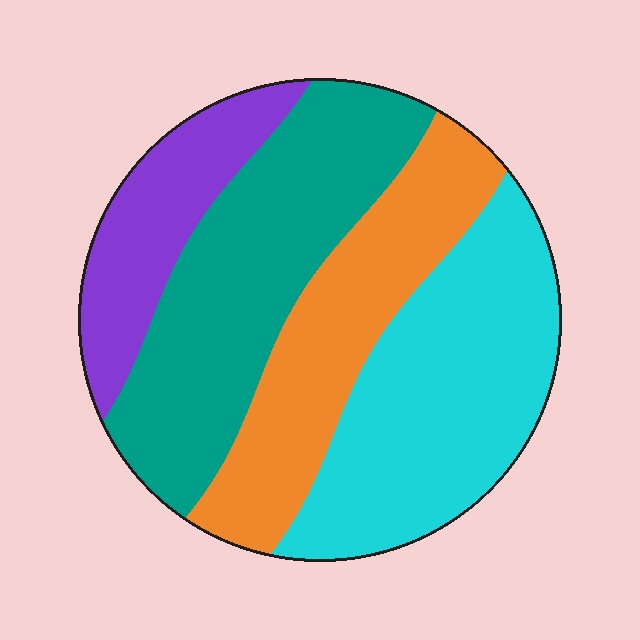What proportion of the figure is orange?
Orange covers 23% of the figure.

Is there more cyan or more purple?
Cyan.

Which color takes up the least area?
Purple, at roughly 15%.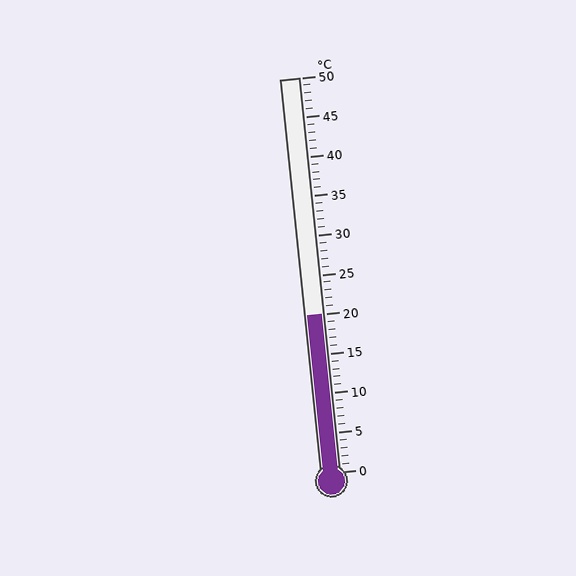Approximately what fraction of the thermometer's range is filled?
The thermometer is filled to approximately 40% of its range.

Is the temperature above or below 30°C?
The temperature is below 30°C.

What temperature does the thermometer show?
The thermometer shows approximately 20°C.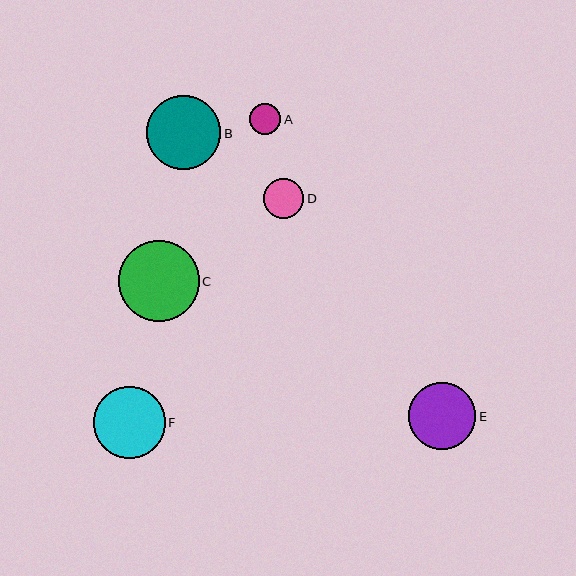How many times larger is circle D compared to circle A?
Circle D is approximately 1.3 times the size of circle A.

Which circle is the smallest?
Circle A is the smallest with a size of approximately 31 pixels.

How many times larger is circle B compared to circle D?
Circle B is approximately 1.9 times the size of circle D.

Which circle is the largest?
Circle C is the largest with a size of approximately 81 pixels.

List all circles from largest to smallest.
From largest to smallest: C, B, F, E, D, A.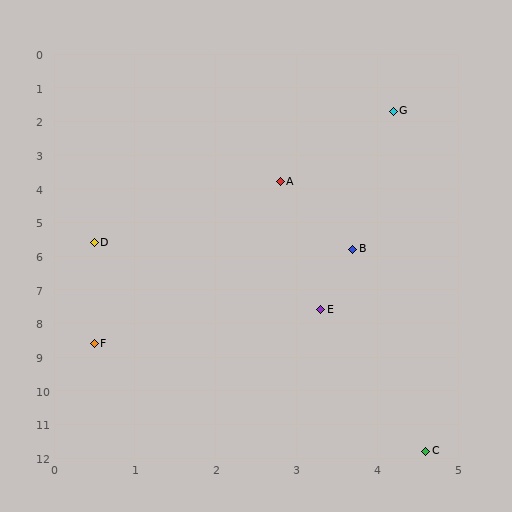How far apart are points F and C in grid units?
Points F and C are about 5.2 grid units apart.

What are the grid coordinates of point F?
Point F is at approximately (0.5, 8.6).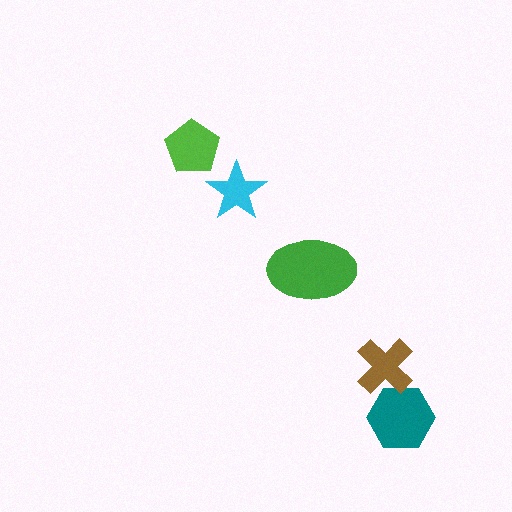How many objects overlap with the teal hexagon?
1 object overlaps with the teal hexagon.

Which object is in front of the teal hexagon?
The brown cross is in front of the teal hexagon.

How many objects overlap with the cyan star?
0 objects overlap with the cyan star.